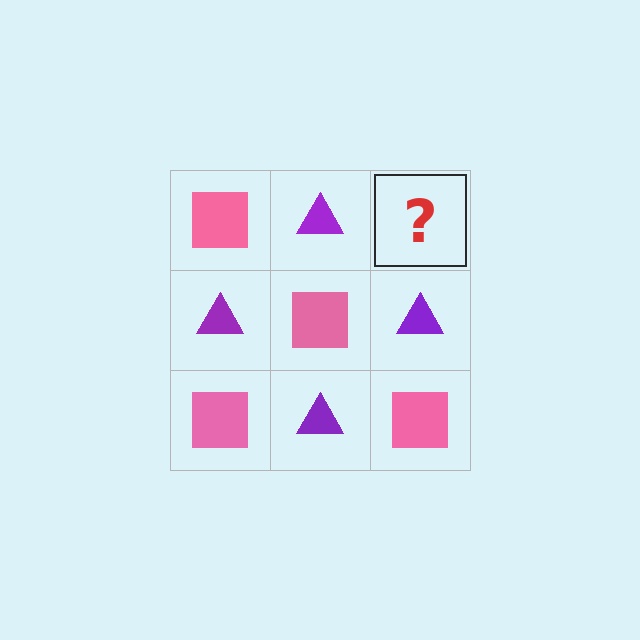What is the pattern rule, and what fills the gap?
The rule is that it alternates pink square and purple triangle in a checkerboard pattern. The gap should be filled with a pink square.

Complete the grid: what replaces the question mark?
The question mark should be replaced with a pink square.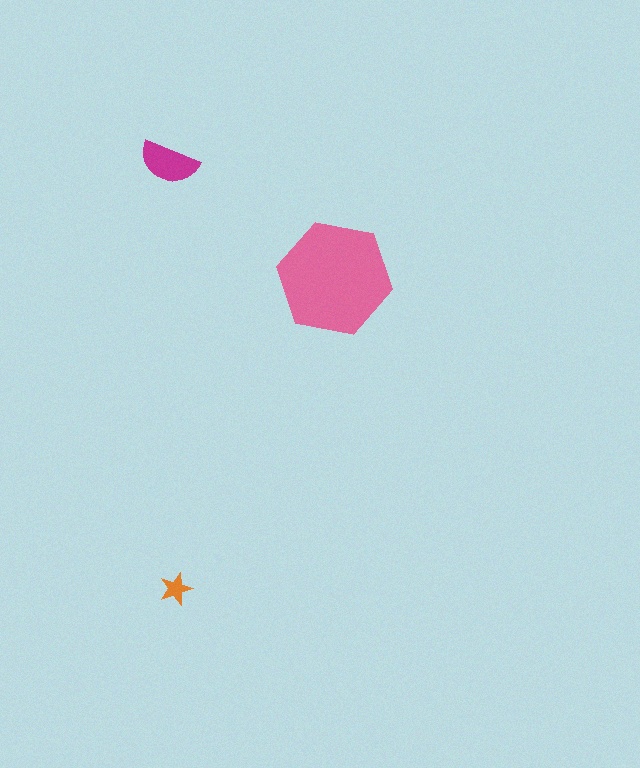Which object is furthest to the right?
The pink hexagon is rightmost.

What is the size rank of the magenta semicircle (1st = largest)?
2nd.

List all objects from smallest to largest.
The orange star, the magenta semicircle, the pink hexagon.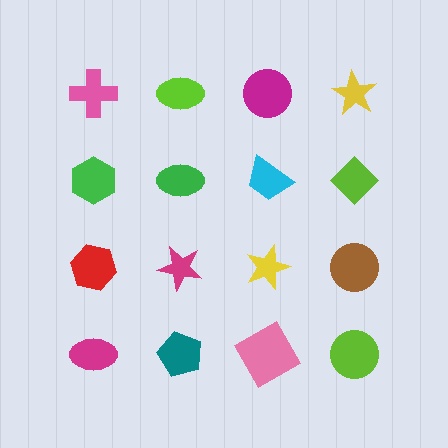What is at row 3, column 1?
A red hexagon.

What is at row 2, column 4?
A lime diamond.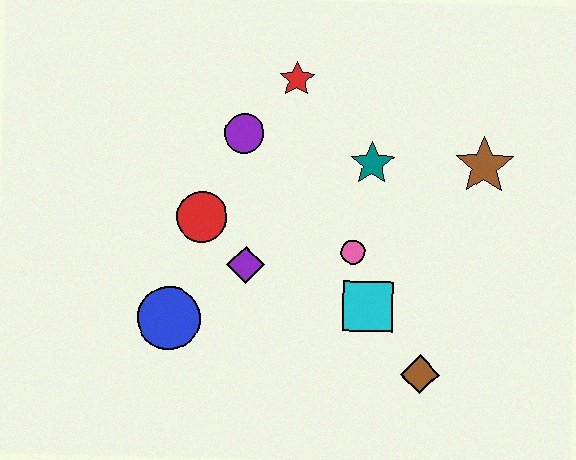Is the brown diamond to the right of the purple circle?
Yes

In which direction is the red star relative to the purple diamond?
The red star is above the purple diamond.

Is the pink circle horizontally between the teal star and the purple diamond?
Yes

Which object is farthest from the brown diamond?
The red star is farthest from the brown diamond.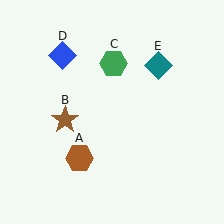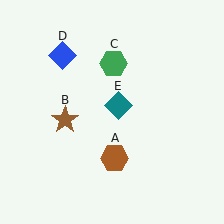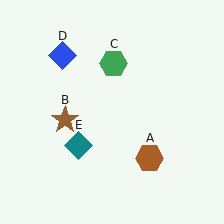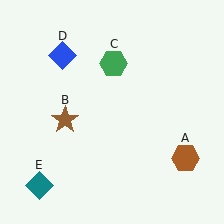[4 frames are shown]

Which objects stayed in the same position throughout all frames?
Brown star (object B) and green hexagon (object C) and blue diamond (object D) remained stationary.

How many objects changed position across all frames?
2 objects changed position: brown hexagon (object A), teal diamond (object E).